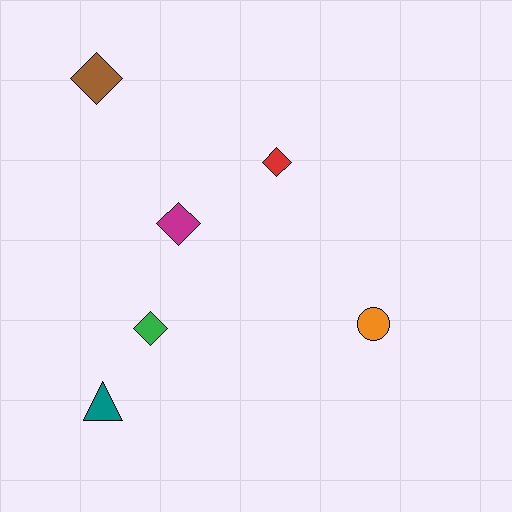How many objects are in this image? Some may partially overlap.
There are 6 objects.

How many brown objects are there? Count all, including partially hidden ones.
There is 1 brown object.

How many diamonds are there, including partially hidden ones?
There are 4 diamonds.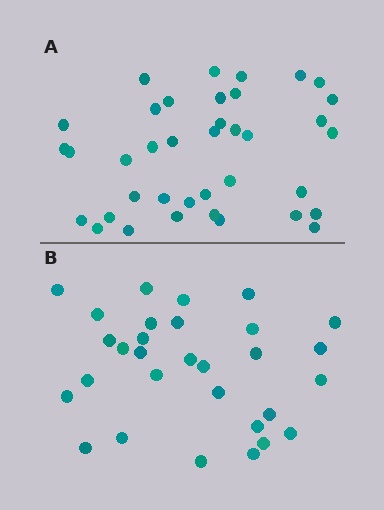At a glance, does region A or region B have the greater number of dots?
Region A (the top region) has more dots.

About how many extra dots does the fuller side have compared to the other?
Region A has roughly 8 or so more dots than region B.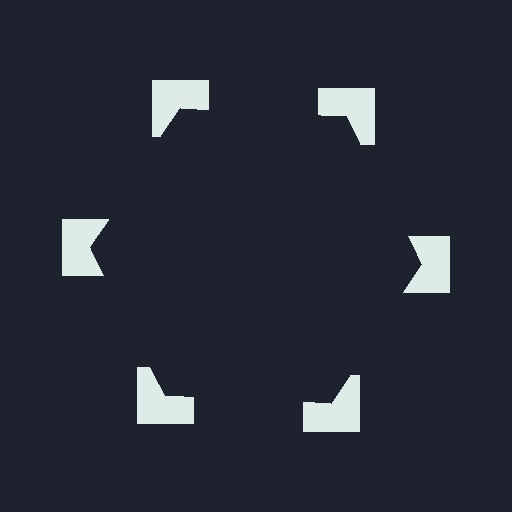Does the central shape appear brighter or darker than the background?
It typically appears slightly darker than the background, even though no actual brightness change is drawn.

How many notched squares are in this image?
There are 6 — one at each vertex of the illusory hexagon.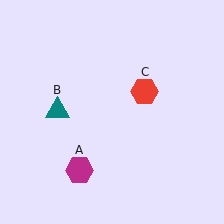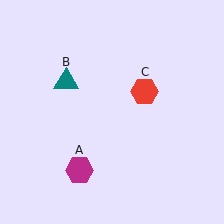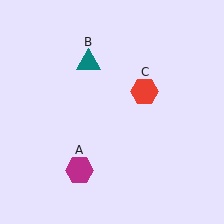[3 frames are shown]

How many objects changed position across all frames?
1 object changed position: teal triangle (object B).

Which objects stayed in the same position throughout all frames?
Magenta hexagon (object A) and red hexagon (object C) remained stationary.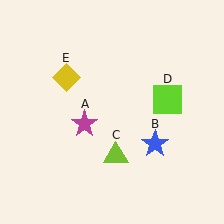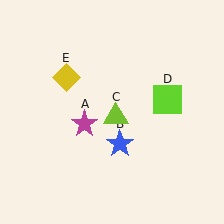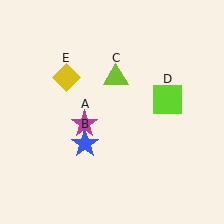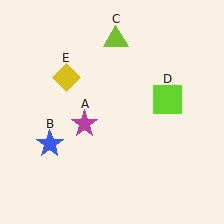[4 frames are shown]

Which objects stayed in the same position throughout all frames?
Magenta star (object A) and lime square (object D) and yellow diamond (object E) remained stationary.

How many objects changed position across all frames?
2 objects changed position: blue star (object B), lime triangle (object C).